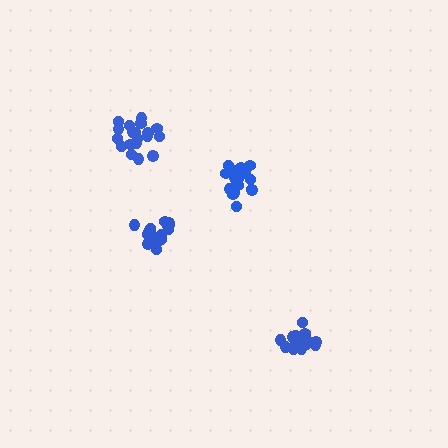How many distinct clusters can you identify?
There are 4 distinct clusters.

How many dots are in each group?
Group 1: 20 dots, Group 2: 17 dots, Group 3: 15 dots, Group 4: 20 dots (72 total).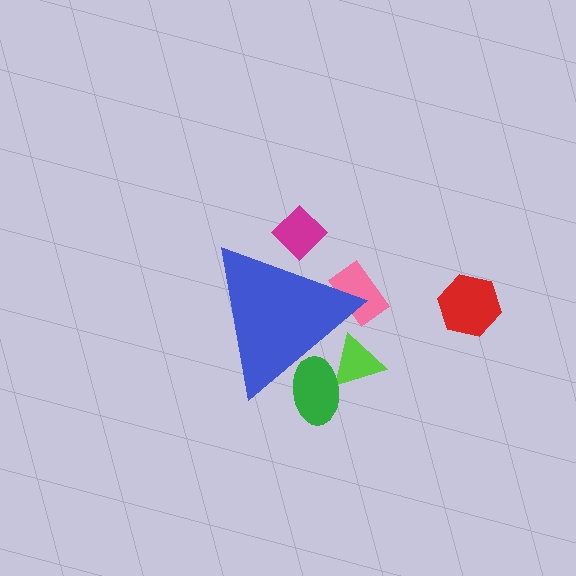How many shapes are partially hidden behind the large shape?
4 shapes are partially hidden.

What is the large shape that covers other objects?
A blue triangle.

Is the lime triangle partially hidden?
Yes, the lime triangle is partially hidden behind the blue triangle.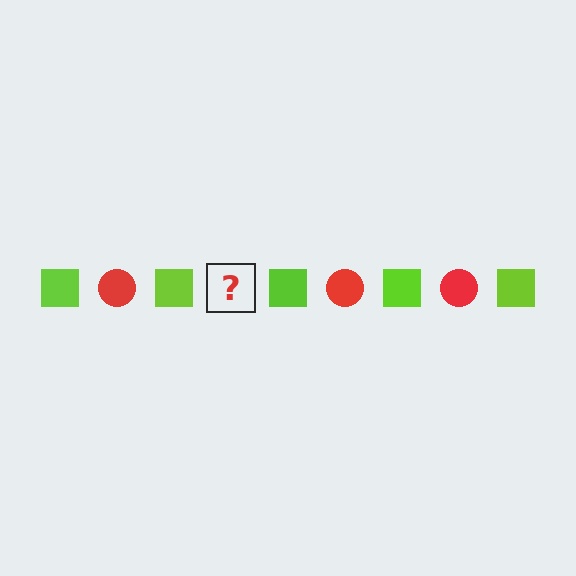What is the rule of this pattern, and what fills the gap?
The rule is that the pattern alternates between lime square and red circle. The gap should be filled with a red circle.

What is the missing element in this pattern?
The missing element is a red circle.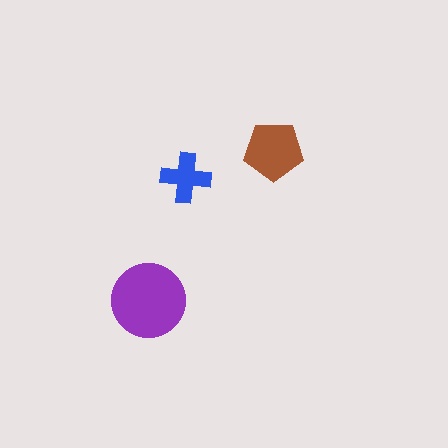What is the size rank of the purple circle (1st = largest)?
1st.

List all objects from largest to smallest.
The purple circle, the brown pentagon, the blue cross.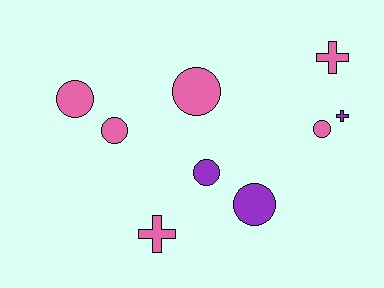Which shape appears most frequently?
Circle, with 6 objects.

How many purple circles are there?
There are 2 purple circles.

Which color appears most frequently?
Pink, with 6 objects.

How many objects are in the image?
There are 9 objects.